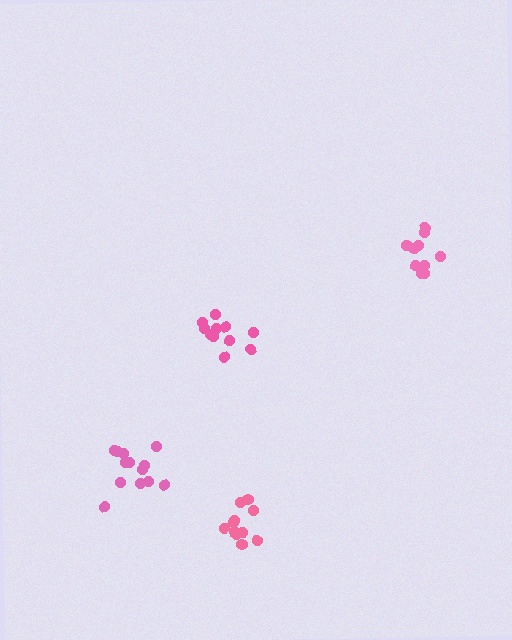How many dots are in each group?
Group 1: 10 dots, Group 2: 11 dots, Group 3: 11 dots, Group 4: 13 dots (45 total).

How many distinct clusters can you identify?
There are 4 distinct clusters.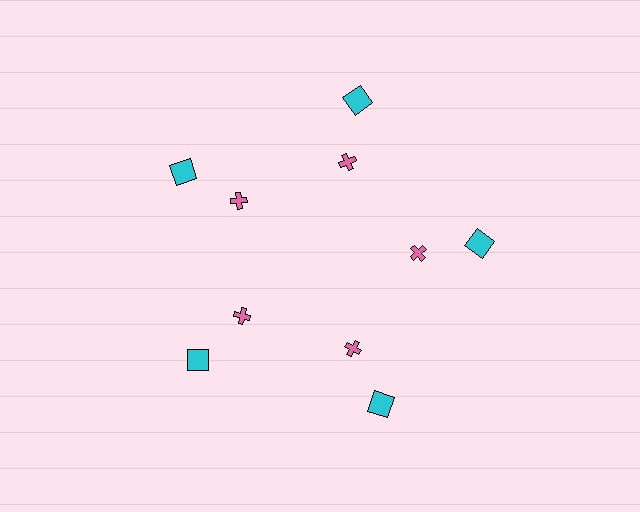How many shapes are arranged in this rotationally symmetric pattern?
There are 10 shapes, arranged in 5 groups of 2.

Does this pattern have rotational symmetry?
Yes, this pattern has 5-fold rotational symmetry. It looks the same after rotating 72 degrees around the center.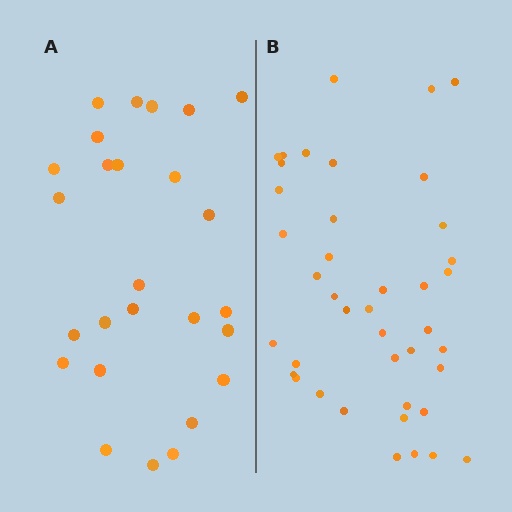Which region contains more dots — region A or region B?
Region B (the right region) has more dots.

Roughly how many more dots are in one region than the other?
Region B has approximately 15 more dots than region A.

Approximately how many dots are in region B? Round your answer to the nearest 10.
About 40 dots. (The exact count is 41, which rounds to 40.)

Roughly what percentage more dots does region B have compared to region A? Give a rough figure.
About 60% more.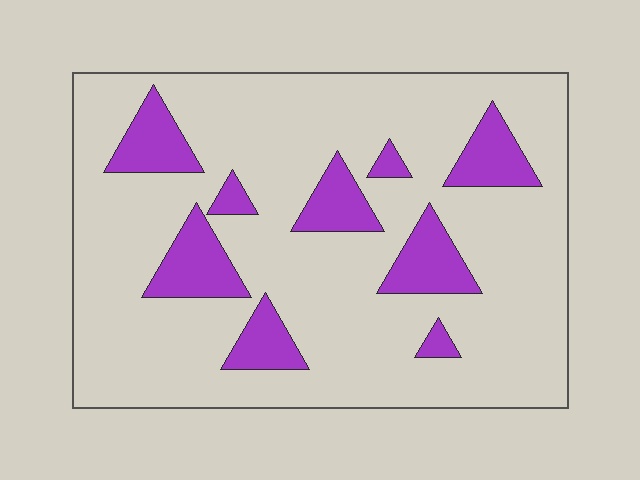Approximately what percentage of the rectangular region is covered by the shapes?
Approximately 20%.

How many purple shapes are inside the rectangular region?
9.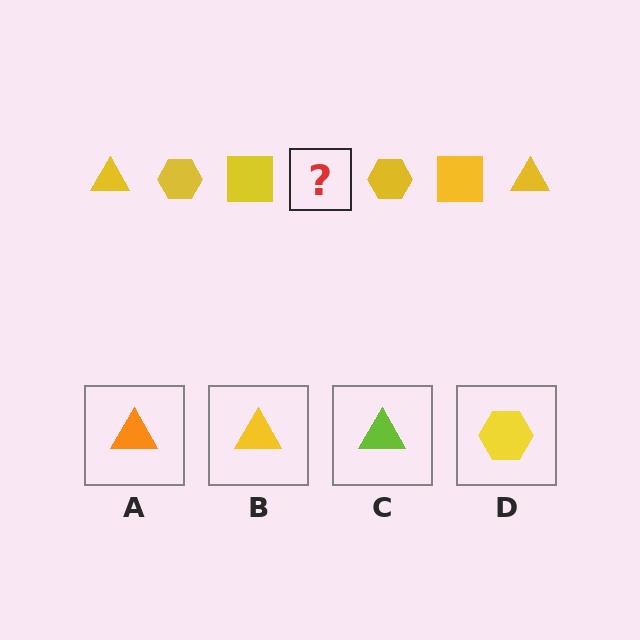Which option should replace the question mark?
Option B.